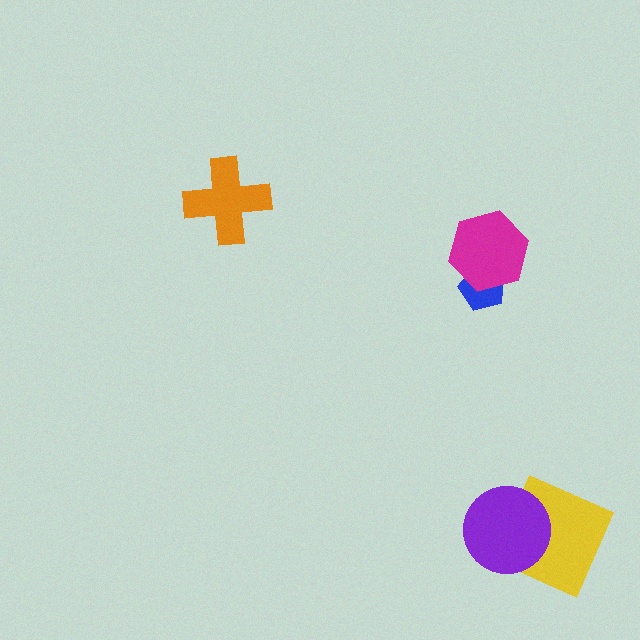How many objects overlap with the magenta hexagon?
1 object overlaps with the magenta hexagon.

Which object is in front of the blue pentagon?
The magenta hexagon is in front of the blue pentagon.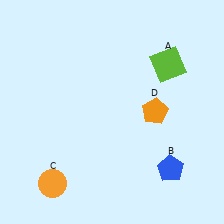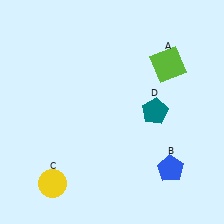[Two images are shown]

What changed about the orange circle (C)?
In Image 1, C is orange. In Image 2, it changed to yellow.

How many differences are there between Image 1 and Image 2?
There are 2 differences between the two images.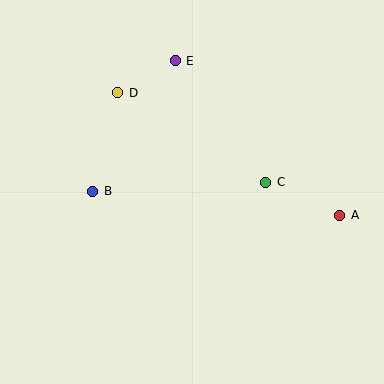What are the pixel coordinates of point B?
Point B is at (93, 192).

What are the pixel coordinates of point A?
Point A is at (340, 215).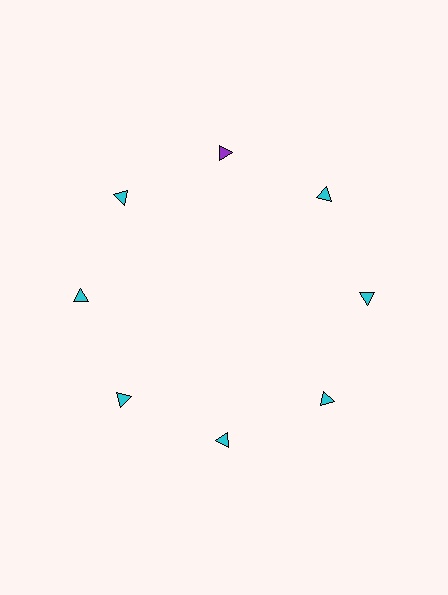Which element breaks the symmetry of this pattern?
The purple triangle at roughly the 12 o'clock position breaks the symmetry. All other shapes are cyan triangles.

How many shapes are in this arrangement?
There are 8 shapes arranged in a ring pattern.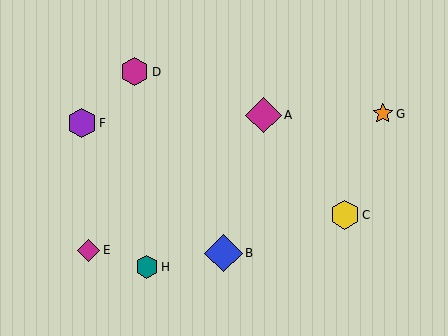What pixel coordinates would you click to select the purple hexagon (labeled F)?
Click at (82, 123) to select the purple hexagon F.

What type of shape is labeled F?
Shape F is a purple hexagon.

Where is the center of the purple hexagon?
The center of the purple hexagon is at (82, 123).